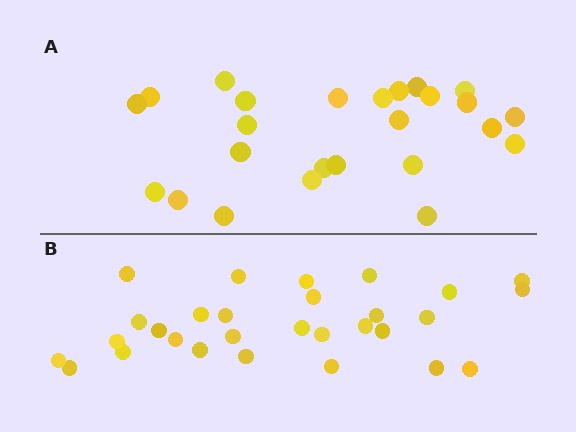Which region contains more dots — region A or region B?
Region B (the bottom region) has more dots.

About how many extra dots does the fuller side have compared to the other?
Region B has about 4 more dots than region A.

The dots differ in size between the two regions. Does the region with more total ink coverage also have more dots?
No. Region A has more total ink coverage because its dots are larger, but region B actually contains more individual dots. Total area can be misleading — the number of items is what matters here.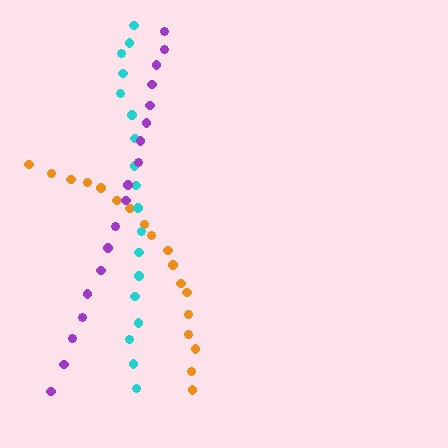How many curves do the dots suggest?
There are 3 distinct paths.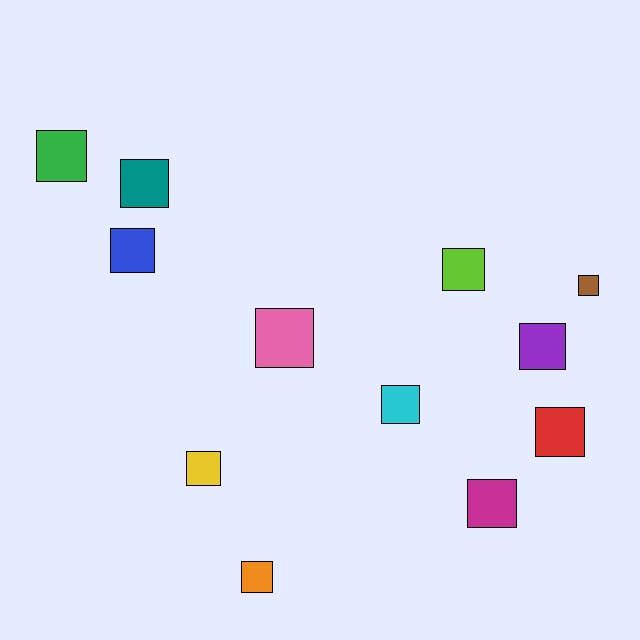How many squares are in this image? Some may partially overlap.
There are 12 squares.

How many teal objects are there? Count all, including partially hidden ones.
There is 1 teal object.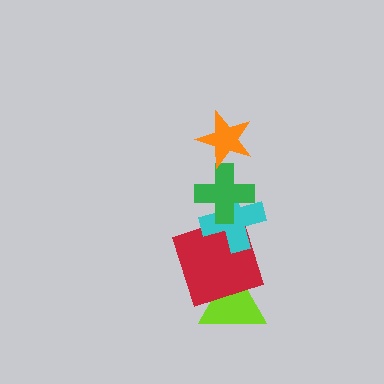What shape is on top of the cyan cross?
The green cross is on top of the cyan cross.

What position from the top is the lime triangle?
The lime triangle is 5th from the top.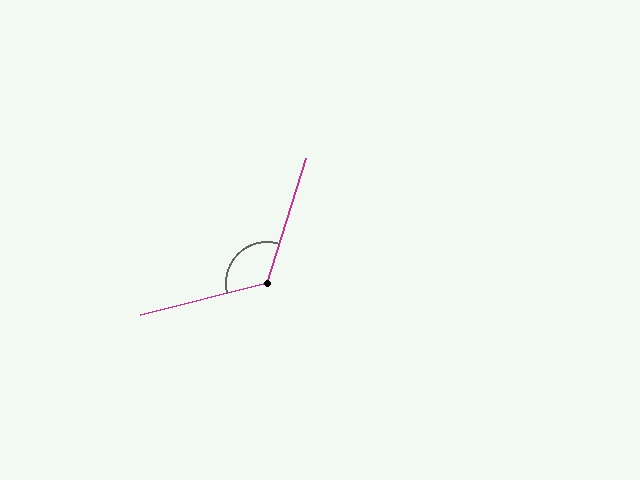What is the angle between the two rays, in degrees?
Approximately 122 degrees.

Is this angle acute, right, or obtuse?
It is obtuse.